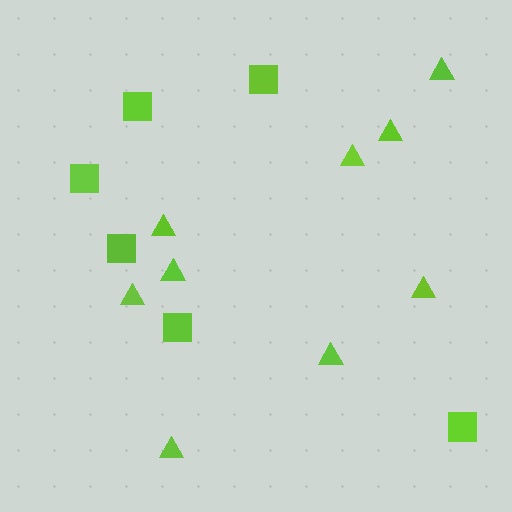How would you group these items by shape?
There are 2 groups: one group of squares (6) and one group of triangles (9).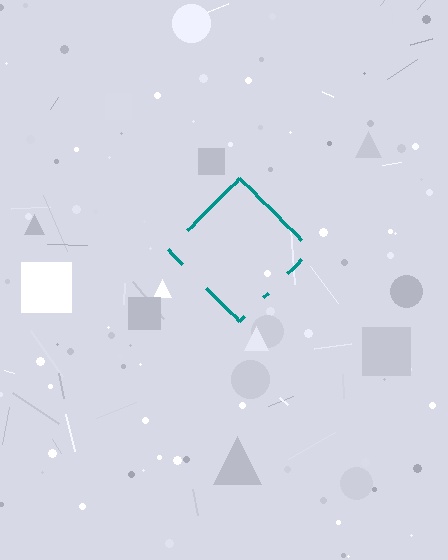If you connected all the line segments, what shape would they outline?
They would outline a diamond.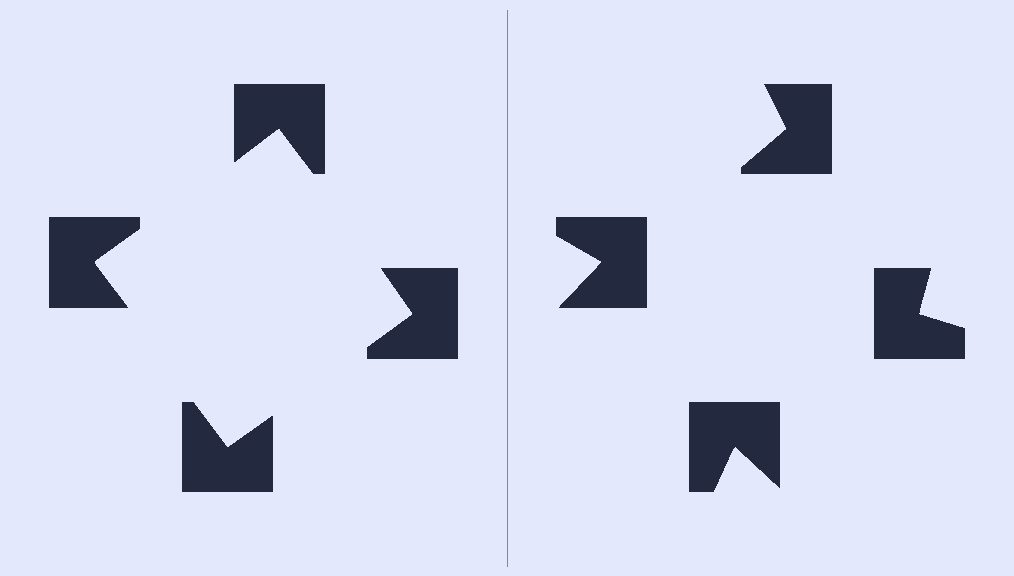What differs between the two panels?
The notched squares are positioned identically on both sides; only the wedge orientations differ. On the left they align to a square; on the right they are misaligned.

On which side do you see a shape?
An illusory square appears on the left side. On the right side the wedge cuts are rotated, so no coherent shape forms.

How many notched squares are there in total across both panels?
8 — 4 on each side.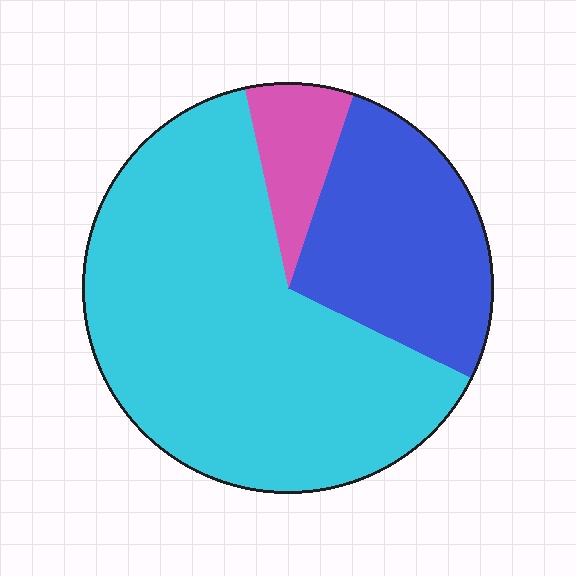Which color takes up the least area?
Pink, at roughly 10%.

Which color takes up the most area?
Cyan, at roughly 65%.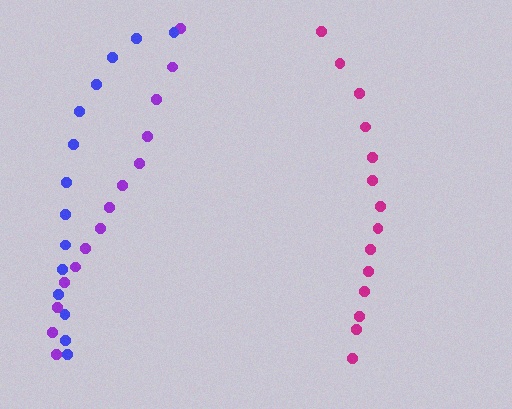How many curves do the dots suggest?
There are 3 distinct paths.